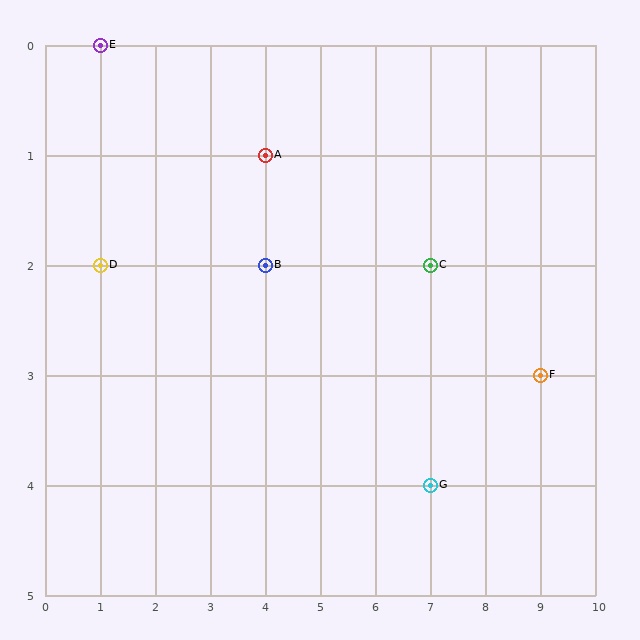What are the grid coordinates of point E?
Point E is at grid coordinates (1, 0).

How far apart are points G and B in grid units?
Points G and B are 3 columns and 2 rows apart (about 3.6 grid units diagonally).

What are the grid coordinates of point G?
Point G is at grid coordinates (7, 4).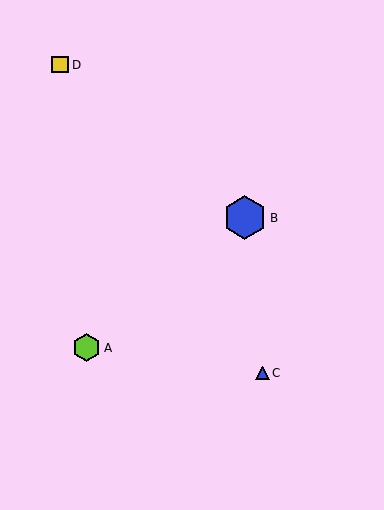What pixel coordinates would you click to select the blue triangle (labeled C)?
Click at (262, 373) to select the blue triangle C.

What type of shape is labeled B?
Shape B is a blue hexagon.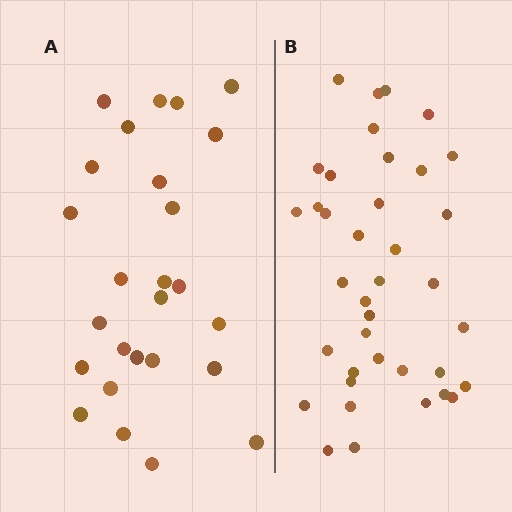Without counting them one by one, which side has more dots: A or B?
Region B (the right region) has more dots.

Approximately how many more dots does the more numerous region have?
Region B has roughly 12 or so more dots than region A.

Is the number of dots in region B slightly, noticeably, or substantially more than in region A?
Region B has substantially more. The ratio is roughly 1.5 to 1.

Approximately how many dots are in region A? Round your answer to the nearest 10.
About 30 dots. (The exact count is 26, which rounds to 30.)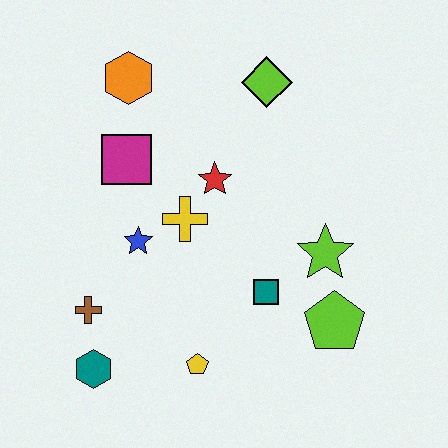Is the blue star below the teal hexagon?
No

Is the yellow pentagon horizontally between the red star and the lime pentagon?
No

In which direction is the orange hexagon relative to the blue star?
The orange hexagon is above the blue star.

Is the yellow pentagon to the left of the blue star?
No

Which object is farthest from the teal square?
The orange hexagon is farthest from the teal square.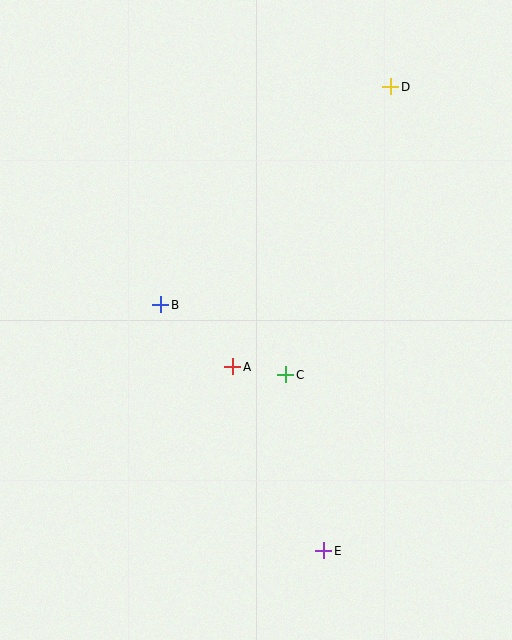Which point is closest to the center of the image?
Point A at (233, 367) is closest to the center.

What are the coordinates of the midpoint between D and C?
The midpoint between D and C is at (338, 231).